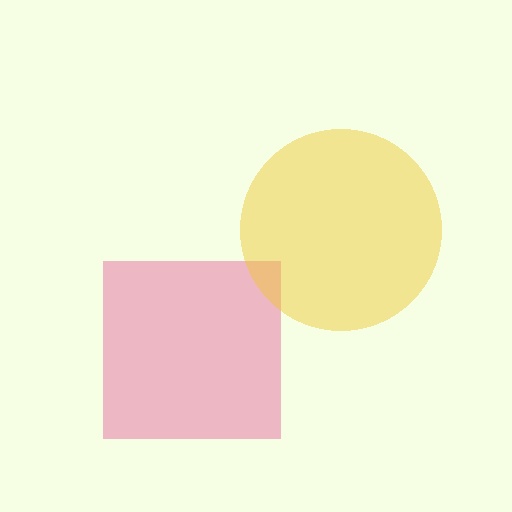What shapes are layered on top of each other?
The layered shapes are: a pink square, a yellow circle.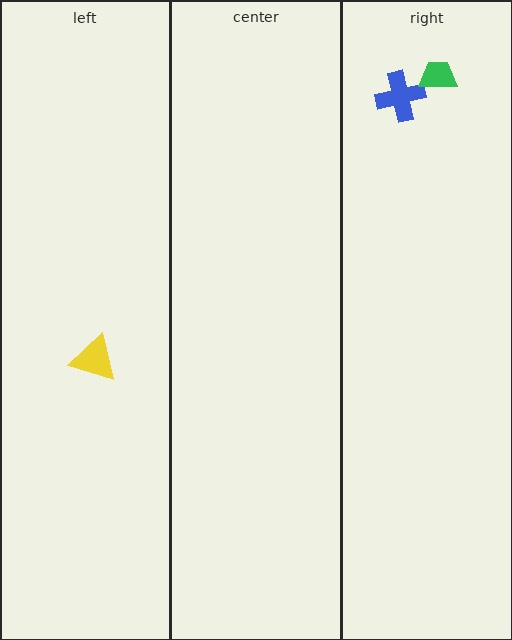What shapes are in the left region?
The yellow triangle.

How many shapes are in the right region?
2.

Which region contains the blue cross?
The right region.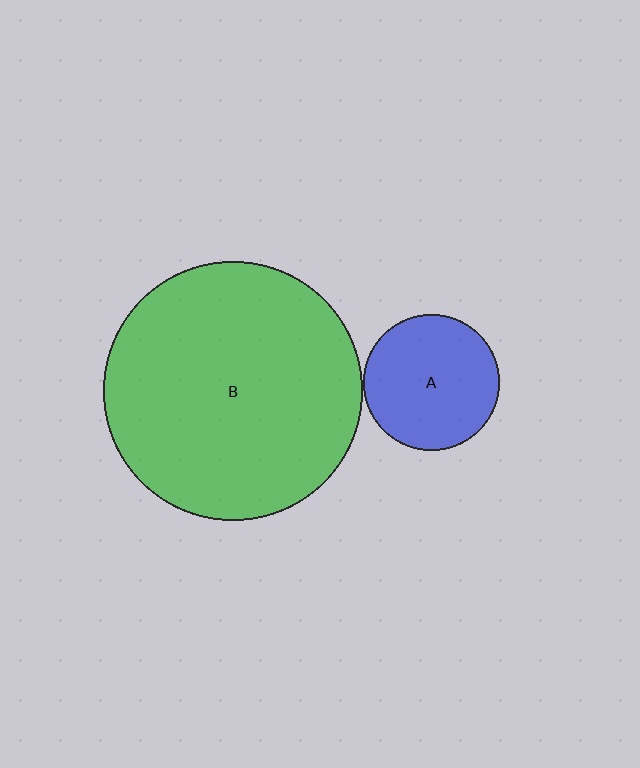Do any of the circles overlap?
No, none of the circles overlap.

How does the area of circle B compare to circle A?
Approximately 3.6 times.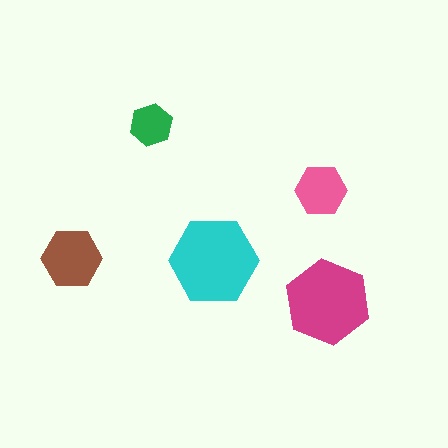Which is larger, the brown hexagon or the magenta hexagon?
The magenta one.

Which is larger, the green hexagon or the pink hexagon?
The pink one.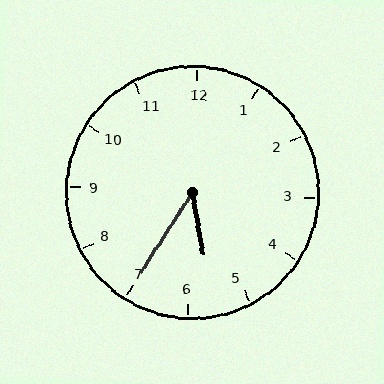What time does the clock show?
5:35.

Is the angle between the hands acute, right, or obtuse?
It is acute.